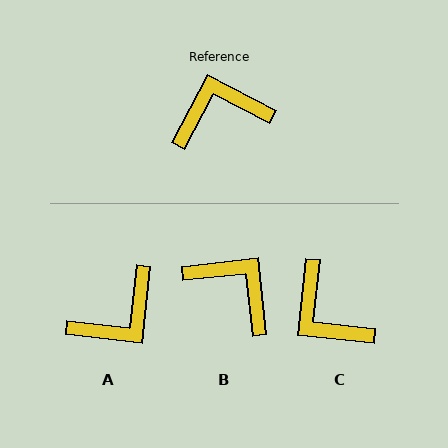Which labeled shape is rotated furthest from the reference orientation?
A, about 159 degrees away.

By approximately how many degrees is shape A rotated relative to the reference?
Approximately 159 degrees clockwise.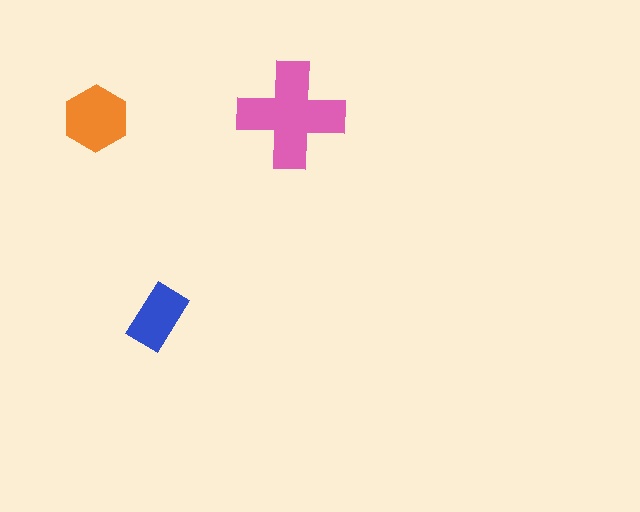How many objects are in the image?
There are 3 objects in the image.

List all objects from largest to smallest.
The pink cross, the orange hexagon, the blue rectangle.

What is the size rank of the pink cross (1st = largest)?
1st.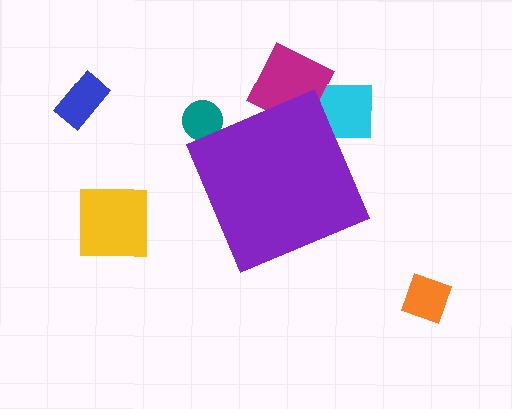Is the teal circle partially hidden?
Yes, the teal circle is partially hidden behind the purple diamond.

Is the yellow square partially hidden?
No, the yellow square is fully visible.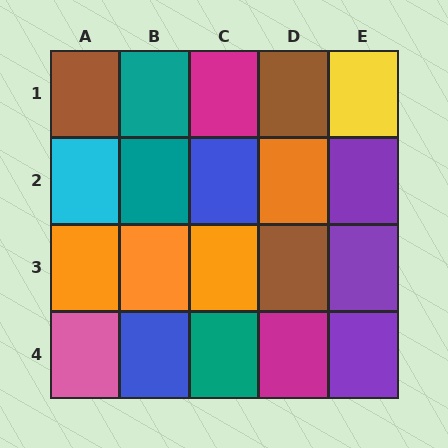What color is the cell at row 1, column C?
Magenta.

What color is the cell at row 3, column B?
Orange.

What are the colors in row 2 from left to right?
Cyan, teal, blue, orange, purple.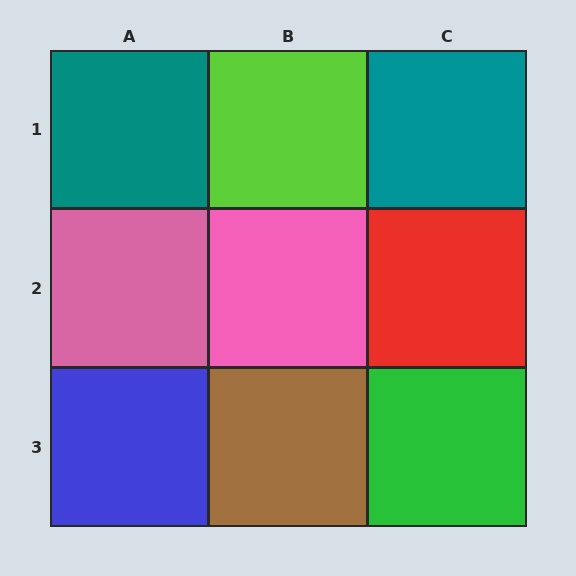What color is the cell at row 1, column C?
Teal.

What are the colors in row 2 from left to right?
Pink, pink, red.